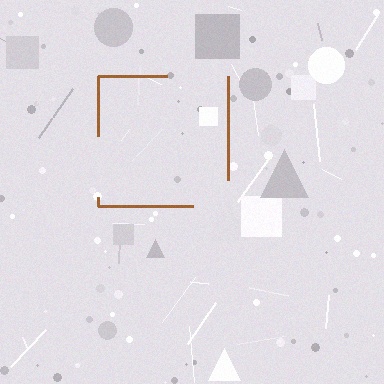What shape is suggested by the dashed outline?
The dashed outline suggests a square.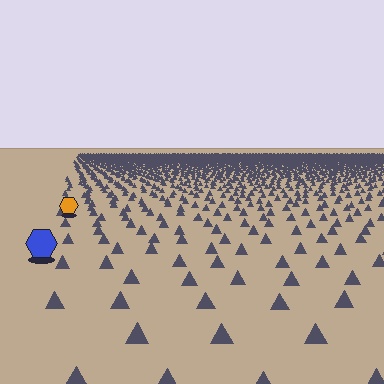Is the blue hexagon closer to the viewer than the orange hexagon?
Yes. The blue hexagon is closer — you can tell from the texture gradient: the ground texture is coarser near it.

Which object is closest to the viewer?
The blue hexagon is closest. The texture marks near it are larger and more spread out.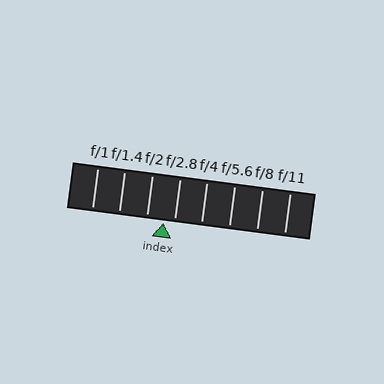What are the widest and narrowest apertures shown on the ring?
The widest aperture shown is f/1 and the narrowest is f/11.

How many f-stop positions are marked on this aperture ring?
There are 8 f-stop positions marked.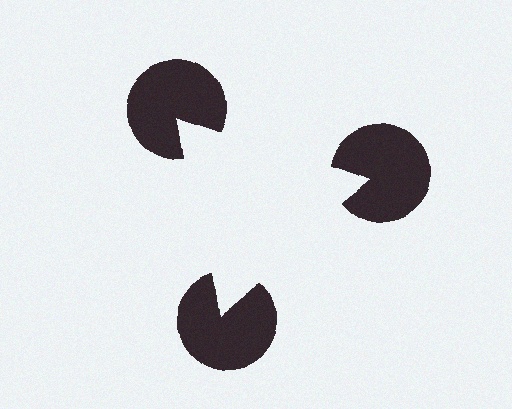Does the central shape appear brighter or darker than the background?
It typically appears slightly brighter than the background, even though no actual brightness change is drawn.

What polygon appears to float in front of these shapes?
An illusory triangle — its edges are inferred from the aligned wedge cuts in the pac-man discs, not physically drawn.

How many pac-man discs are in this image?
There are 3 — one at each vertex of the illusory triangle.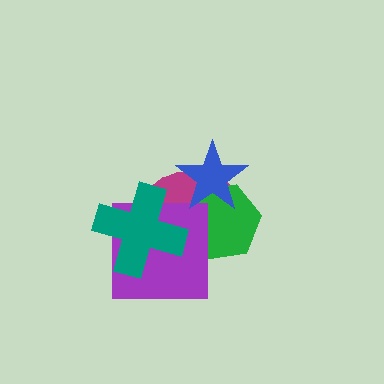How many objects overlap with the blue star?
2 objects overlap with the blue star.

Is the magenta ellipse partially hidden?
Yes, it is partially covered by another shape.